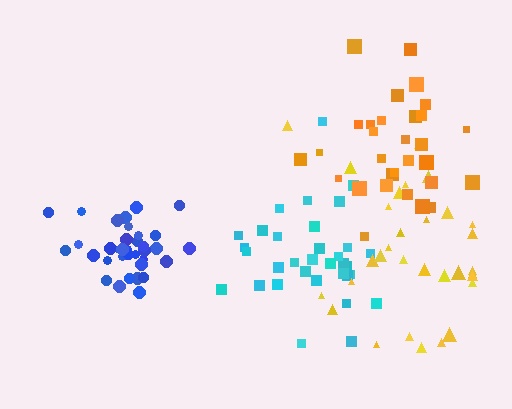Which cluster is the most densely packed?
Blue.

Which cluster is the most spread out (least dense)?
Yellow.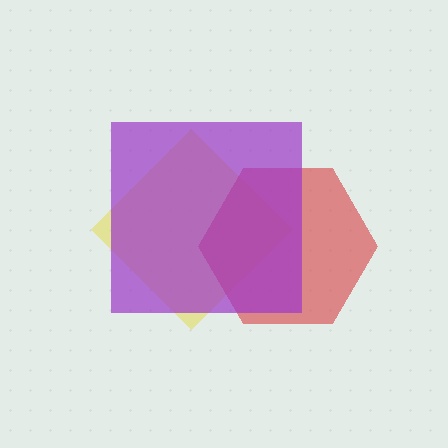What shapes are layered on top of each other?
The layered shapes are: a yellow diamond, a red hexagon, a purple square.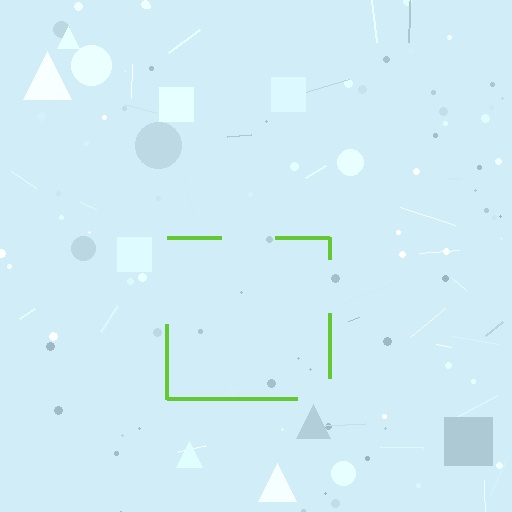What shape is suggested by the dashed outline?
The dashed outline suggests a square.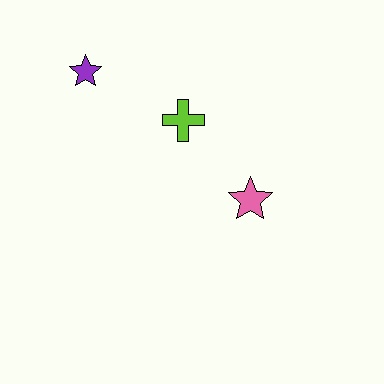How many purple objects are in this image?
There is 1 purple object.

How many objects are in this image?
There are 3 objects.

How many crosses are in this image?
There is 1 cross.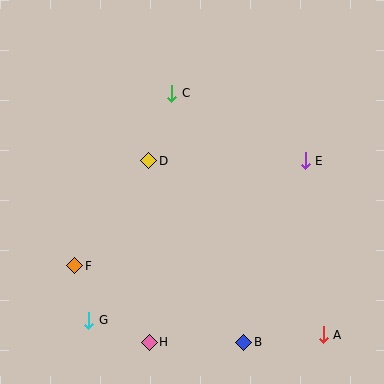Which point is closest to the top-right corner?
Point E is closest to the top-right corner.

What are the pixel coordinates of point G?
Point G is at (89, 320).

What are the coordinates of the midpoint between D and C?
The midpoint between D and C is at (160, 127).